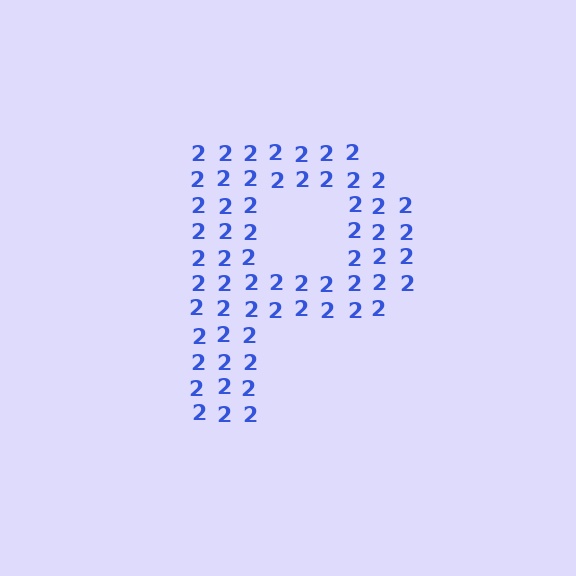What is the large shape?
The large shape is the letter P.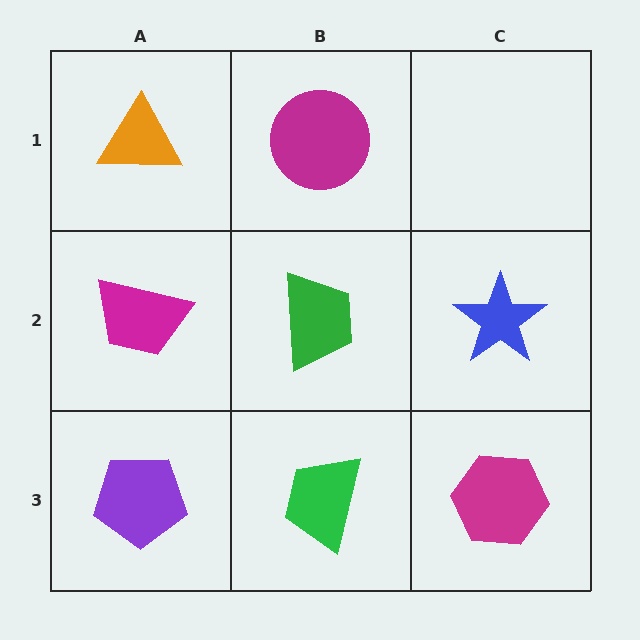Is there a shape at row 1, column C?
No, that cell is empty.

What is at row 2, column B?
A green trapezoid.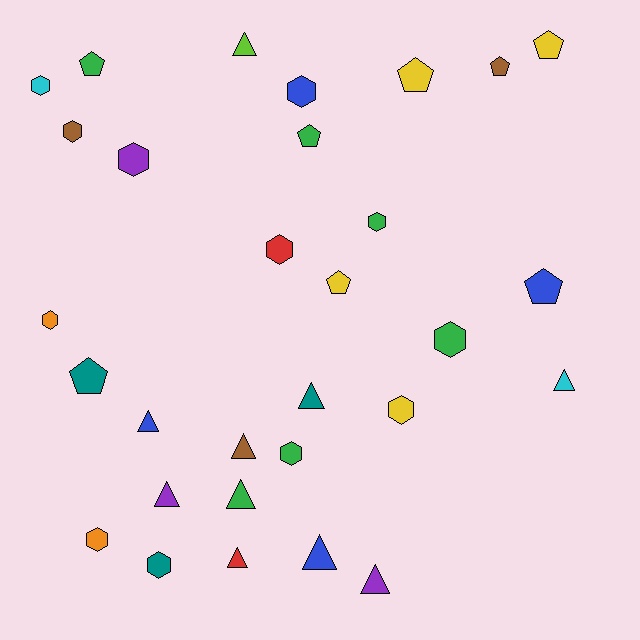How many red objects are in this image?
There are 2 red objects.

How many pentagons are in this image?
There are 8 pentagons.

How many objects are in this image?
There are 30 objects.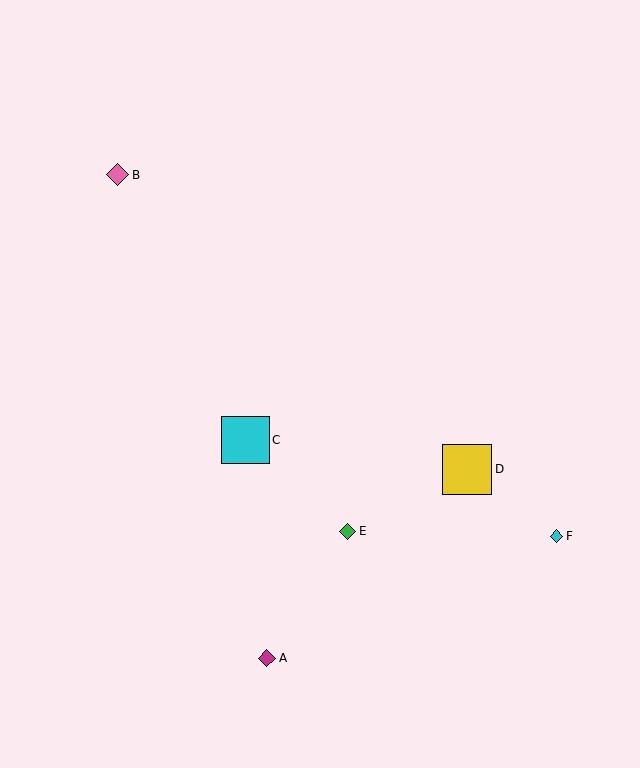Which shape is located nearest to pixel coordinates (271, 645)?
The magenta diamond (labeled A) at (267, 658) is nearest to that location.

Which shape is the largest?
The yellow square (labeled D) is the largest.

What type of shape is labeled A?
Shape A is a magenta diamond.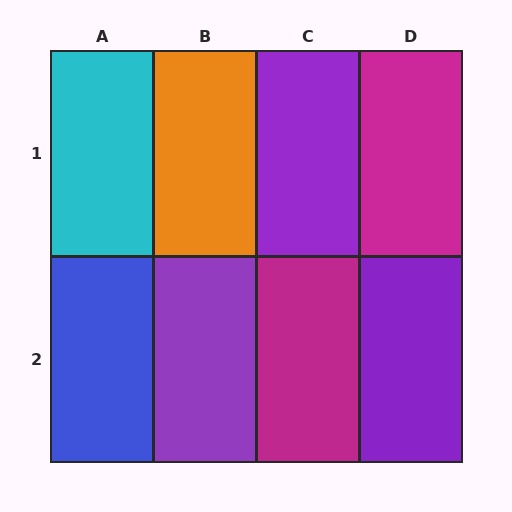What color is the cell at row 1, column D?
Magenta.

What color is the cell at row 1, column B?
Orange.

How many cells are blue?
1 cell is blue.